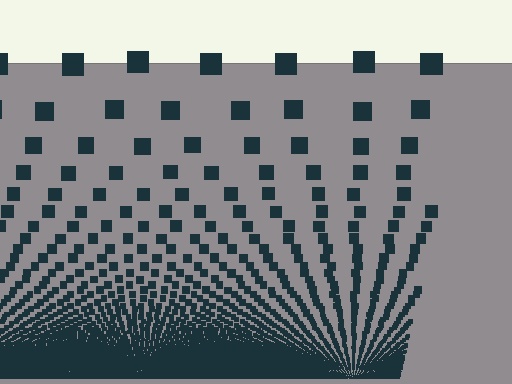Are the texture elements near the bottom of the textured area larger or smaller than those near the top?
Smaller. The gradient is inverted — elements near the bottom are smaller and denser.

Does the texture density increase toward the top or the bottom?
Density increases toward the bottom.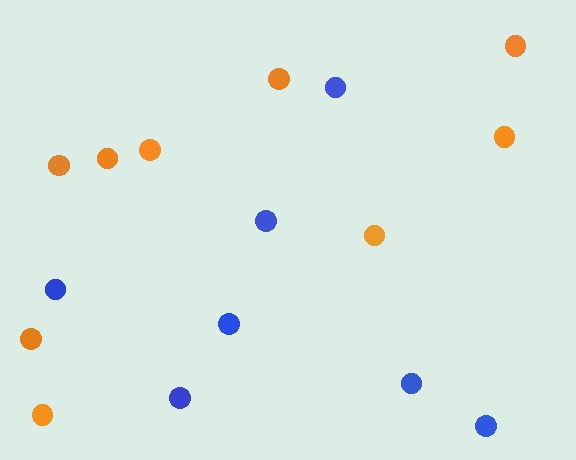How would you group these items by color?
There are 2 groups: one group of orange circles (9) and one group of blue circles (7).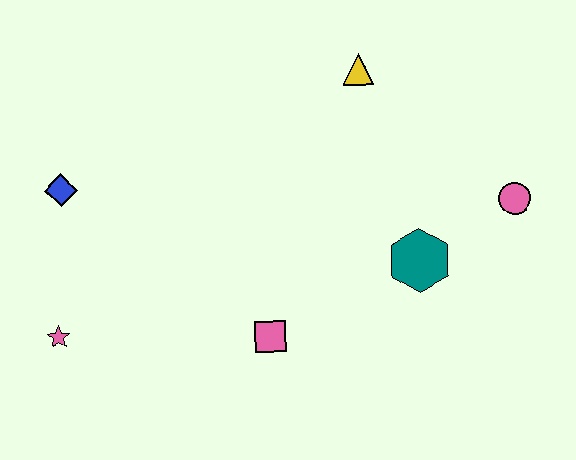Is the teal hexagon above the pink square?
Yes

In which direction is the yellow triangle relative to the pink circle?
The yellow triangle is to the left of the pink circle.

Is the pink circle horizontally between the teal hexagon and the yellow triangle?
No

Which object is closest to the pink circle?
The teal hexagon is closest to the pink circle.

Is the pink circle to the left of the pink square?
No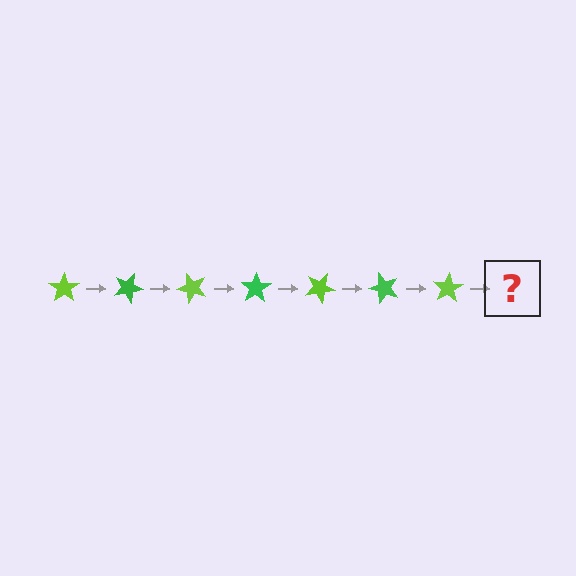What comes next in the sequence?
The next element should be a green star, rotated 175 degrees from the start.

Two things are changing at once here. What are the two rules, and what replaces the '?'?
The two rules are that it rotates 25 degrees each step and the color cycles through lime and green. The '?' should be a green star, rotated 175 degrees from the start.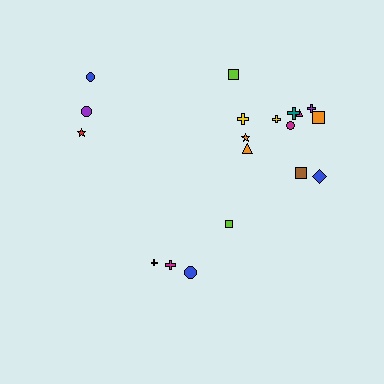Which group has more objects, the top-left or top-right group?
The top-right group.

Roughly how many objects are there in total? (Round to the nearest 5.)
Roughly 20 objects in total.